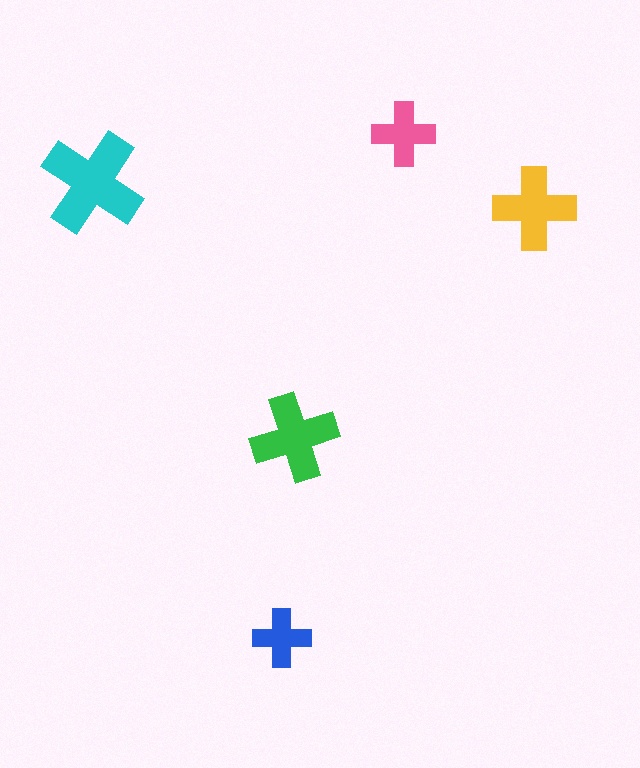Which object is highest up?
The pink cross is topmost.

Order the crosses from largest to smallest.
the cyan one, the green one, the yellow one, the pink one, the blue one.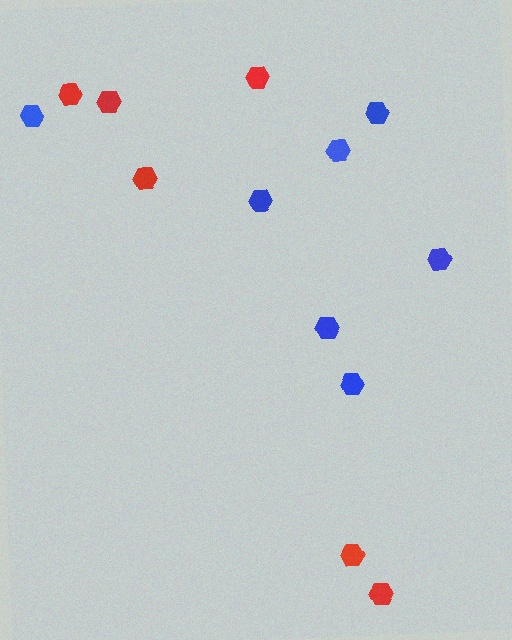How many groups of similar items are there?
There are 2 groups: one group of blue hexagons (7) and one group of red hexagons (6).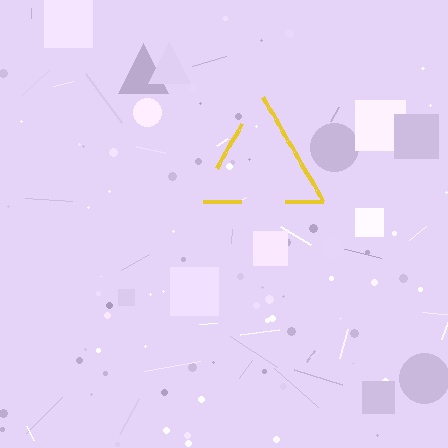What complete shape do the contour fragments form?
The contour fragments form a triangle.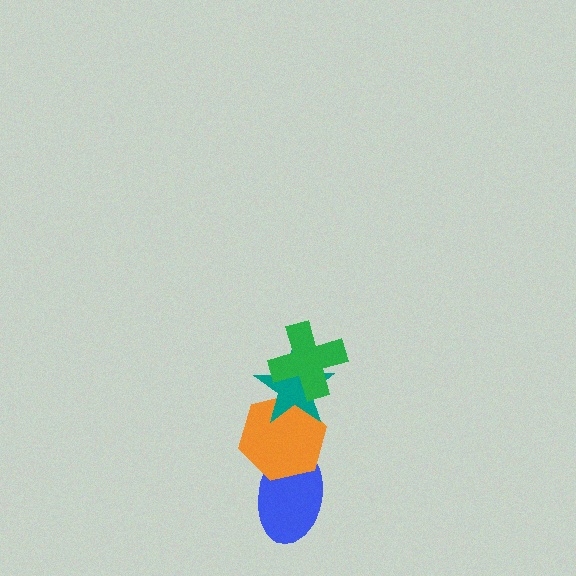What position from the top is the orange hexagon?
The orange hexagon is 3rd from the top.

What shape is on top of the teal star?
The green cross is on top of the teal star.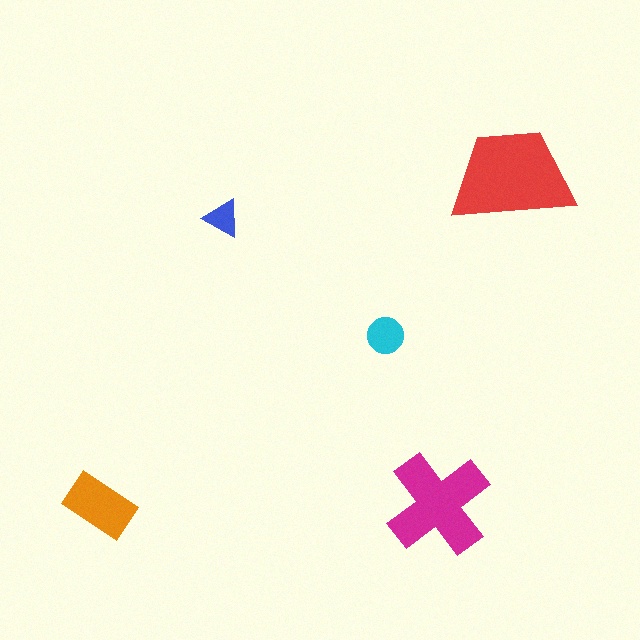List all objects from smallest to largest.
The blue triangle, the cyan circle, the orange rectangle, the magenta cross, the red trapezoid.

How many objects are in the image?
There are 5 objects in the image.